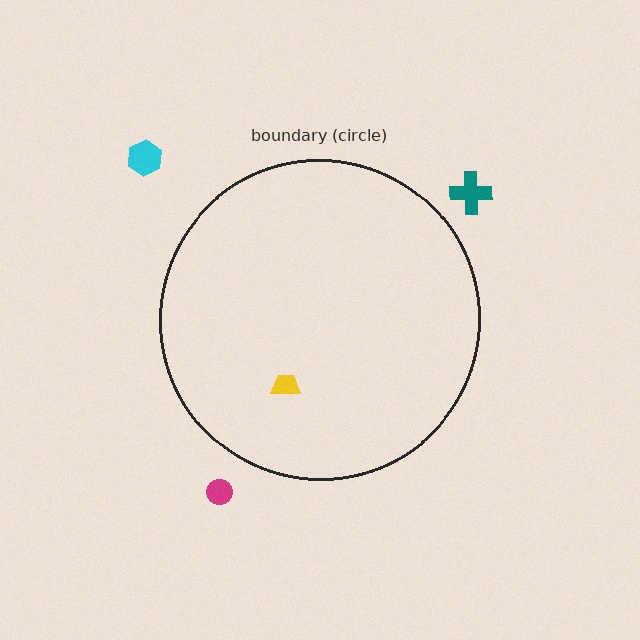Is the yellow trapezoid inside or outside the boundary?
Inside.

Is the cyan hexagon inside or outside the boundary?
Outside.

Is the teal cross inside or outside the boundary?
Outside.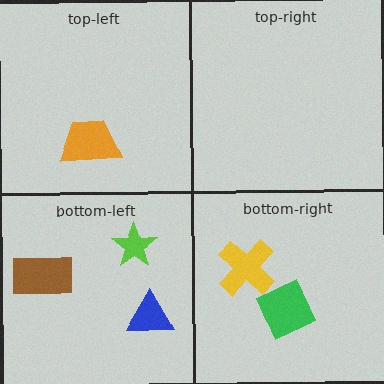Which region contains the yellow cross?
The bottom-right region.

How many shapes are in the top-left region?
1.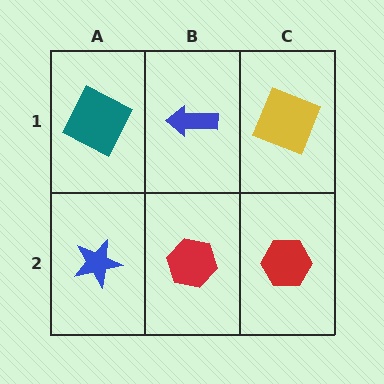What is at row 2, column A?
A blue star.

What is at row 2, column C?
A red hexagon.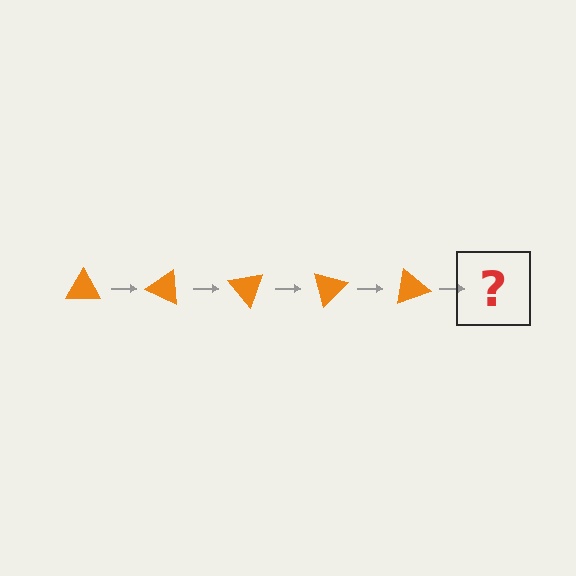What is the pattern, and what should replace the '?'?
The pattern is that the triangle rotates 25 degrees each step. The '?' should be an orange triangle rotated 125 degrees.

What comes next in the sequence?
The next element should be an orange triangle rotated 125 degrees.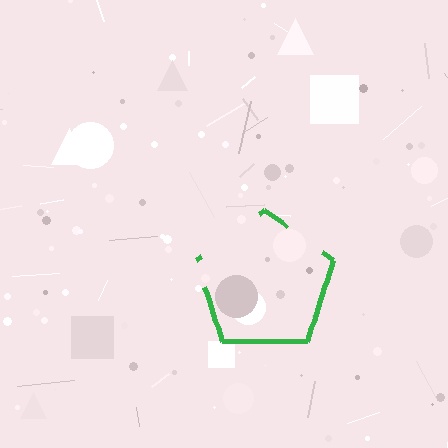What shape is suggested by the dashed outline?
The dashed outline suggests a pentagon.